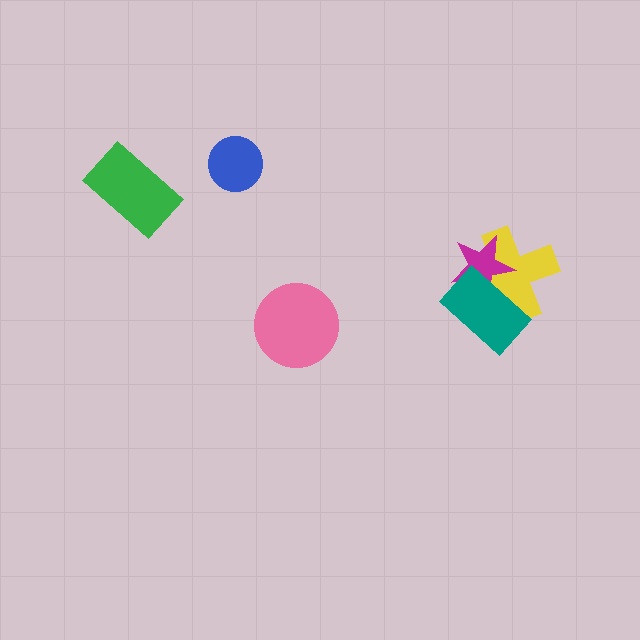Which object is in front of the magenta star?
The teal rectangle is in front of the magenta star.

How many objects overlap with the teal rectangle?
2 objects overlap with the teal rectangle.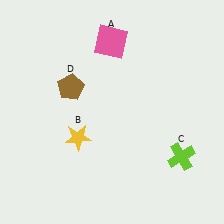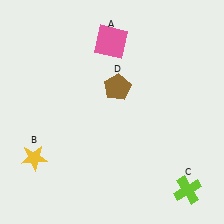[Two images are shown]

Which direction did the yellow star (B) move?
The yellow star (B) moved left.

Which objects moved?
The objects that moved are: the yellow star (B), the lime cross (C), the brown pentagon (D).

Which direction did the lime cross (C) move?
The lime cross (C) moved down.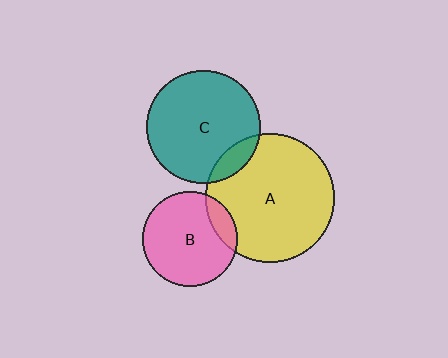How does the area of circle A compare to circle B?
Approximately 1.8 times.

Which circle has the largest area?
Circle A (yellow).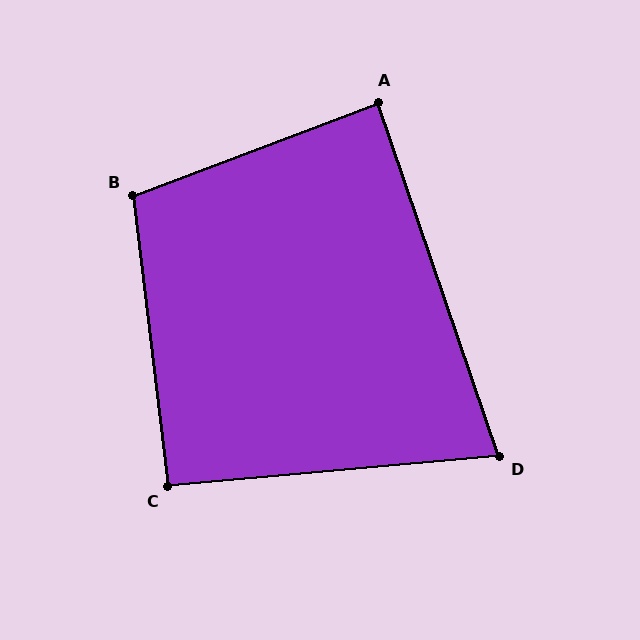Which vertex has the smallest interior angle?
D, at approximately 76 degrees.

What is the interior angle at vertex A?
Approximately 88 degrees (approximately right).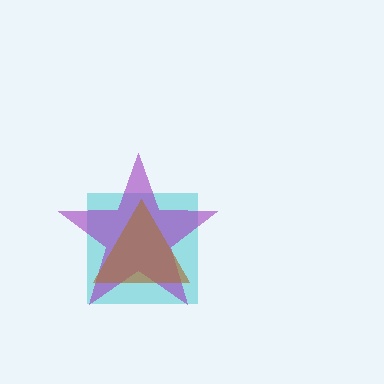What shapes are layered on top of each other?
The layered shapes are: a cyan square, a purple star, a brown triangle.